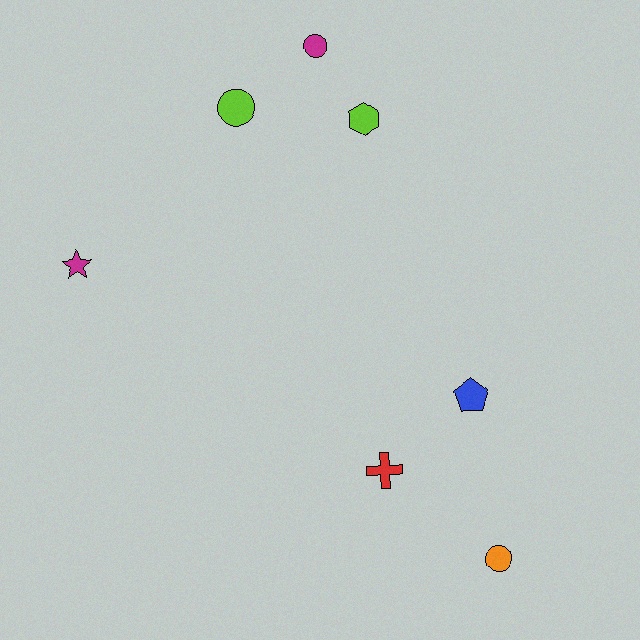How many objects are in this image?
There are 7 objects.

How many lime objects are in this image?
There are 2 lime objects.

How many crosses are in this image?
There is 1 cross.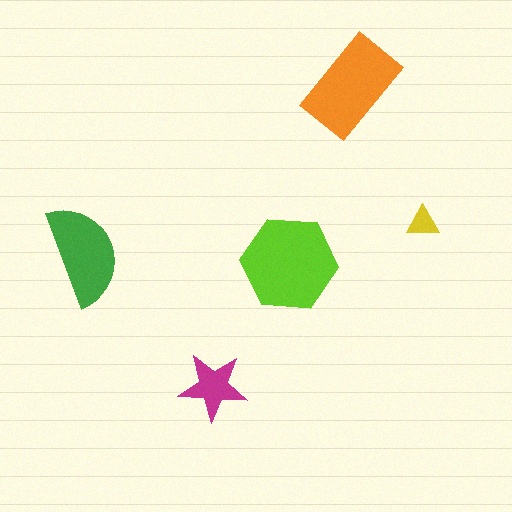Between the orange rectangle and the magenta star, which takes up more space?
The orange rectangle.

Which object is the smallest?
The yellow triangle.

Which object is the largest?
The lime hexagon.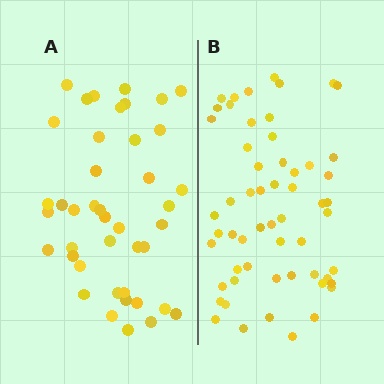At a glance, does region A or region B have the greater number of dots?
Region B (the right region) has more dots.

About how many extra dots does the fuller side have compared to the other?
Region B has approximately 15 more dots than region A.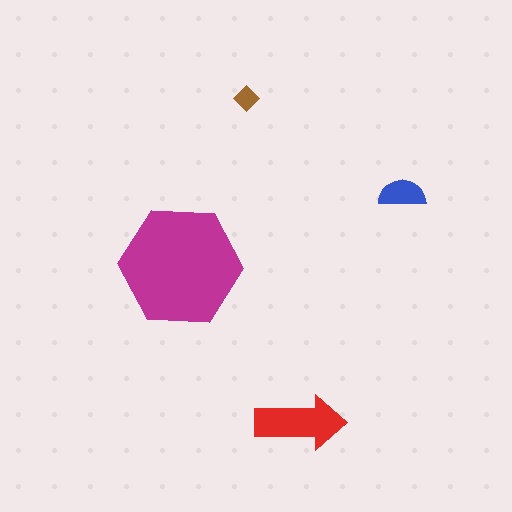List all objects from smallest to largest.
The brown diamond, the blue semicircle, the red arrow, the magenta hexagon.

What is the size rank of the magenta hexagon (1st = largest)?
1st.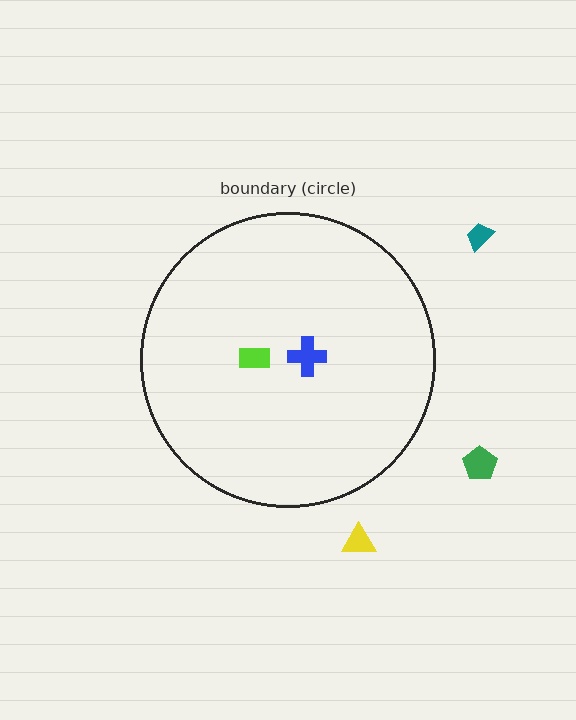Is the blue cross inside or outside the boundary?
Inside.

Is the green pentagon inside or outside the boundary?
Outside.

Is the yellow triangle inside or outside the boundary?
Outside.